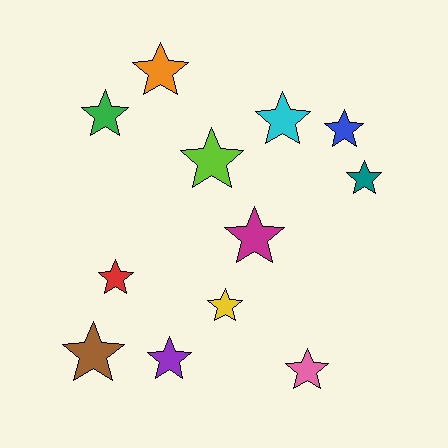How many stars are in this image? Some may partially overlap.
There are 12 stars.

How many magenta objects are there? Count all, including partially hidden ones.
There is 1 magenta object.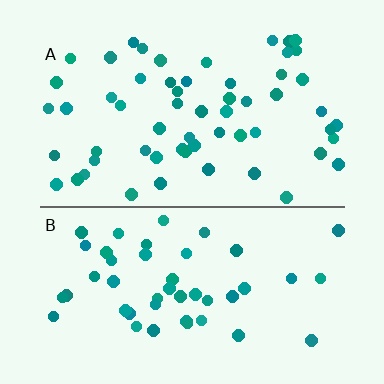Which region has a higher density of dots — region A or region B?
A (the top).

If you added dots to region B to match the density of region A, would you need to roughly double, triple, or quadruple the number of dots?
Approximately double.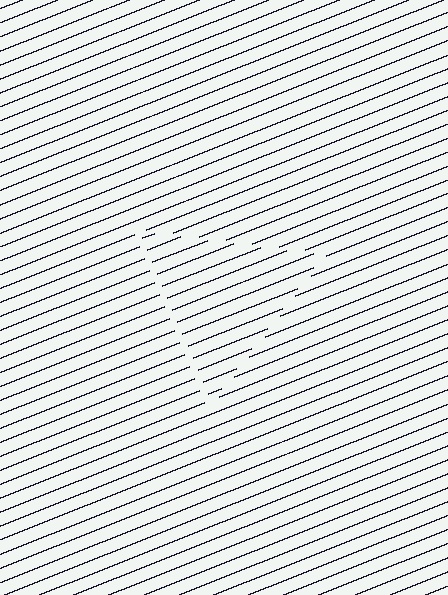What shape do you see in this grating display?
An illusory triangle. The interior of the shape contains the same grating, shifted by half a period — the contour is defined by the phase discontinuity where line-ends from the inner and outer gratings abut.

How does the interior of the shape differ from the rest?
The interior of the shape contains the same grating, shifted by half a period — the contour is defined by the phase discontinuity where line-ends from the inner and outer gratings abut.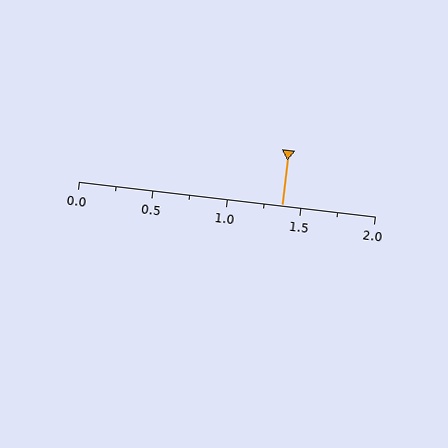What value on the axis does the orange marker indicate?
The marker indicates approximately 1.38.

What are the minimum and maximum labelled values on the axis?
The axis runs from 0.0 to 2.0.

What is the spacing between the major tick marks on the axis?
The major ticks are spaced 0.5 apart.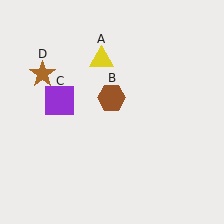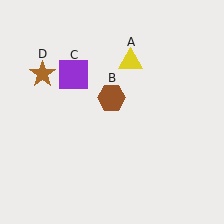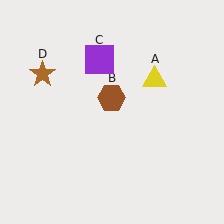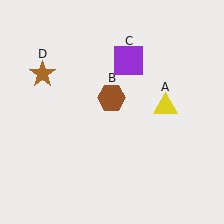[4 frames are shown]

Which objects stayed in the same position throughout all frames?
Brown hexagon (object B) and brown star (object D) remained stationary.